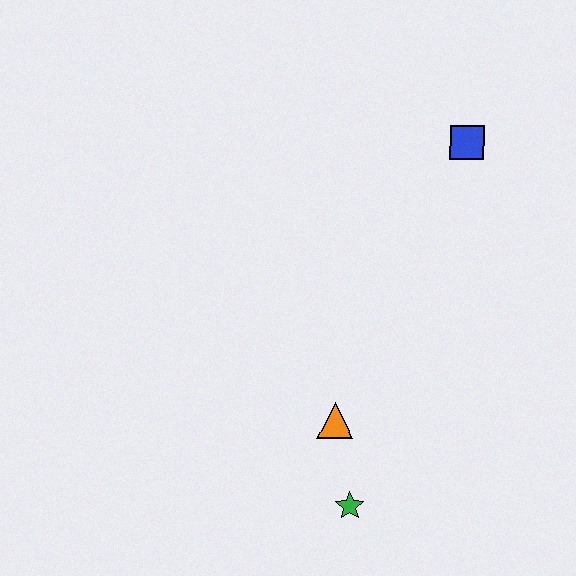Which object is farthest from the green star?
The blue square is farthest from the green star.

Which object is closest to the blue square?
The orange triangle is closest to the blue square.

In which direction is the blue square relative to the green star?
The blue square is above the green star.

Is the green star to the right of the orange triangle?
Yes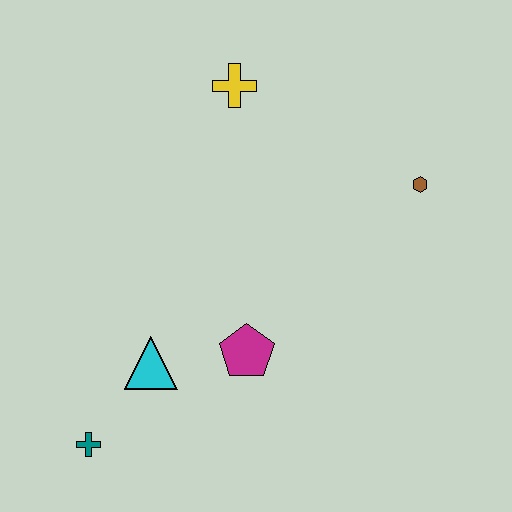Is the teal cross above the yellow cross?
No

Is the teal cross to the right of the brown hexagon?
No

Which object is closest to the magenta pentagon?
The cyan triangle is closest to the magenta pentagon.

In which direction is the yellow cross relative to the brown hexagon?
The yellow cross is to the left of the brown hexagon.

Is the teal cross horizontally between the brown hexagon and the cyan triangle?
No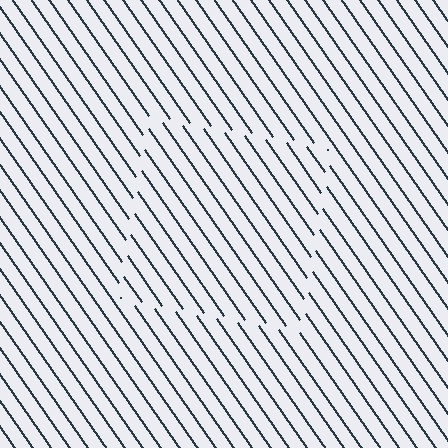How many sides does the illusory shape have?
4 sides — the line-ends trace a square.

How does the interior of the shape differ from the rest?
The interior of the shape contains the same grating, shifted by half a period — the contour is defined by the phase discontinuity where line-ends from the inner and outer gratings abut.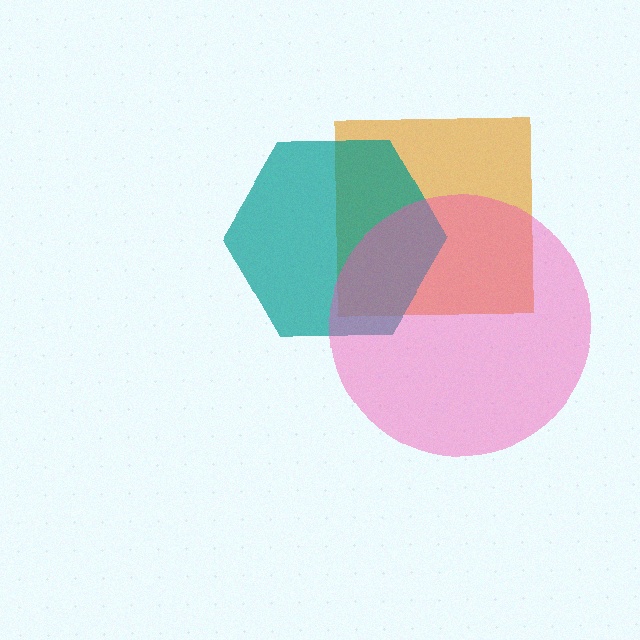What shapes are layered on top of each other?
The layered shapes are: an orange square, a teal hexagon, a pink circle.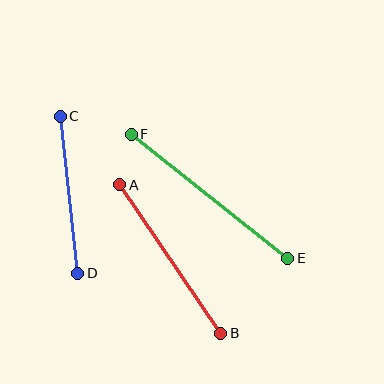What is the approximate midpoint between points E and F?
The midpoint is at approximately (210, 196) pixels.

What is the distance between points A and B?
The distance is approximately 180 pixels.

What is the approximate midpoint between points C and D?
The midpoint is at approximately (69, 195) pixels.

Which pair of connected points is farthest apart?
Points E and F are farthest apart.